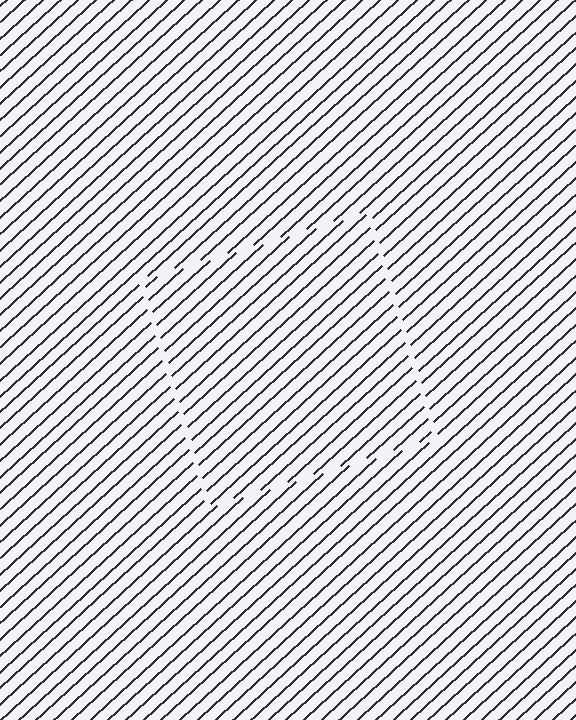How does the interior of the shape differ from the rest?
The interior of the shape contains the same grating, shifted by half a period — the contour is defined by the phase discontinuity where line-ends from the inner and outer gratings abut.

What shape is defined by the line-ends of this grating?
An illusory square. The interior of the shape contains the same grating, shifted by half a period — the contour is defined by the phase discontinuity where line-ends from the inner and outer gratings abut.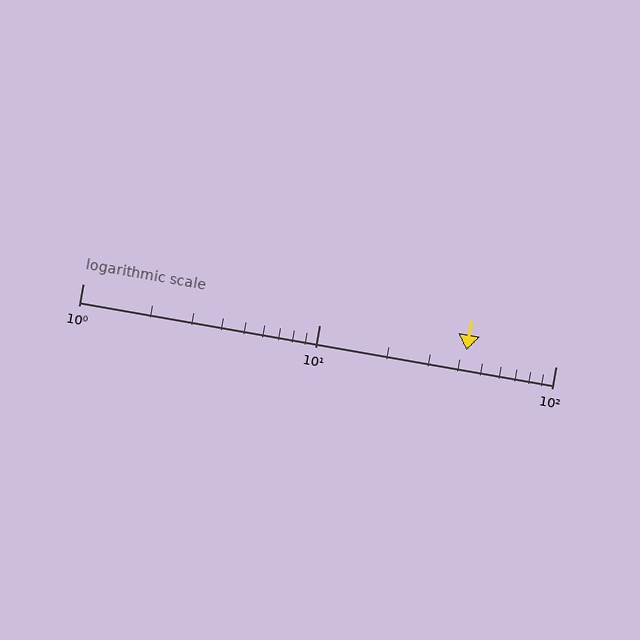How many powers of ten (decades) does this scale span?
The scale spans 2 decades, from 1 to 100.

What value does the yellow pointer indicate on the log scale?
The pointer indicates approximately 42.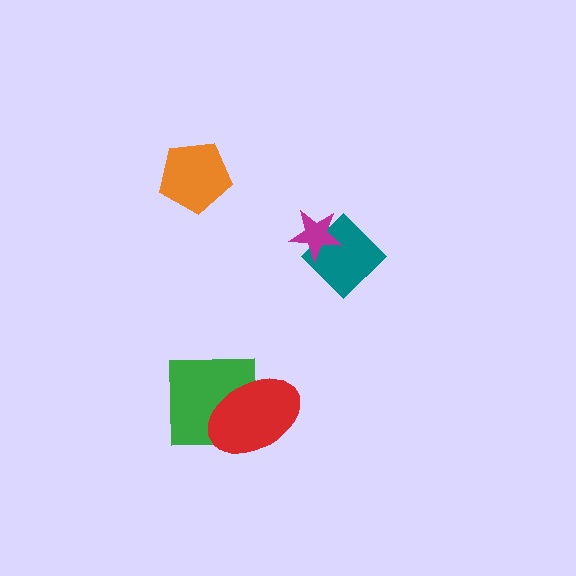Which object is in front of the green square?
The red ellipse is in front of the green square.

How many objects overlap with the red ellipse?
1 object overlaps with the red ellipse.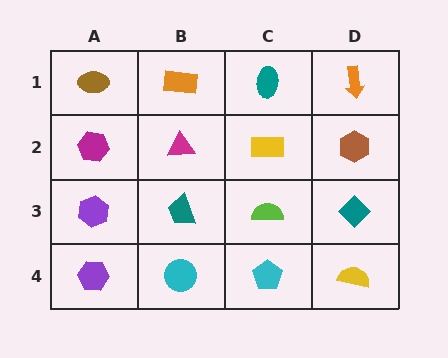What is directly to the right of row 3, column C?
A teal diamond.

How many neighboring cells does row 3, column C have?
4.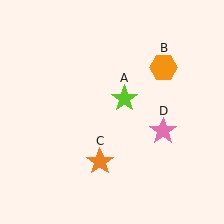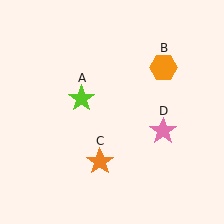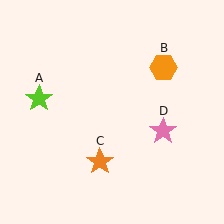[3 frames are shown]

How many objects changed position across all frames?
1 object changed position: lime star (object A).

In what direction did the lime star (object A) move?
The lime star (object A) moved left.